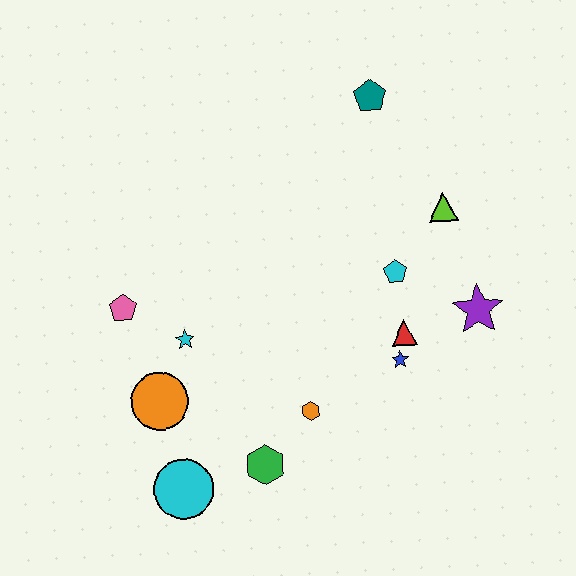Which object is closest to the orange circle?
The cyan star is closest to the orange circle.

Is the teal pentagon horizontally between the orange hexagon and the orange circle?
No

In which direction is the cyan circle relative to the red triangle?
The cyan circle is to the left of the red triangle.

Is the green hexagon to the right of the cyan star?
Yes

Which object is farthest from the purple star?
The pink pentagon is farthest from the purple star.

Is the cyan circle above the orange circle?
No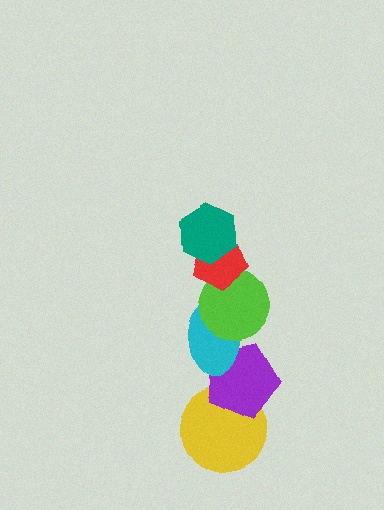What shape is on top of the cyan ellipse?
The lime circle is on top of the cyan ellipse.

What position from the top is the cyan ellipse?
The cyan ellipse is 4th from the top.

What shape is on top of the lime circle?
The red pentagon is on top of the lime circle.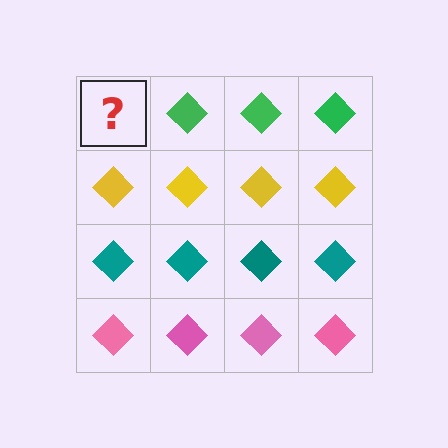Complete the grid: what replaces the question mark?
The question mark should be replaced with a green diamond.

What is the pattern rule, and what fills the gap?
The rule is that each row has a consistent color. The gap should be filled with a green diamond.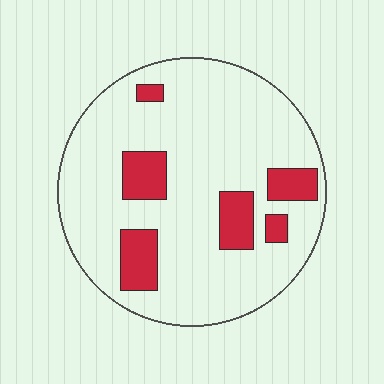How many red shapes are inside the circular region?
6.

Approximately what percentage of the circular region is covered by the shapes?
Approximately 15%.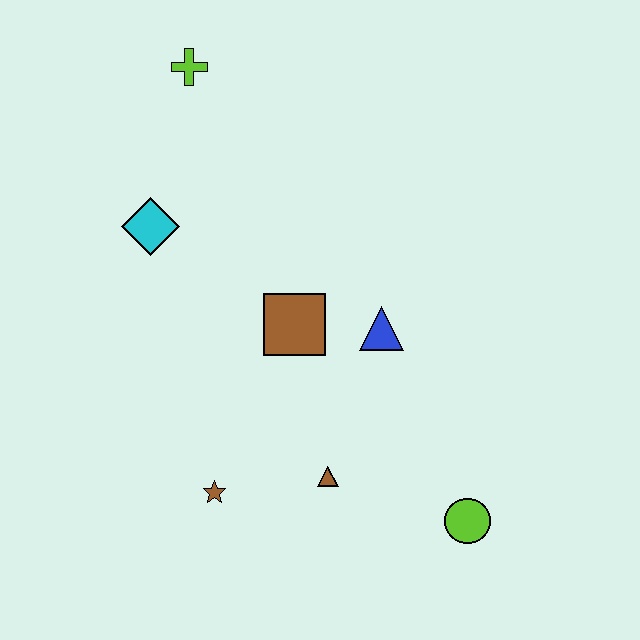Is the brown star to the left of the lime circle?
Yes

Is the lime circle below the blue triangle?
Yes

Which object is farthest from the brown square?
The lime cross is farthest from the brown square.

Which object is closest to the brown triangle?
The brown star is closest to the brown triangle.